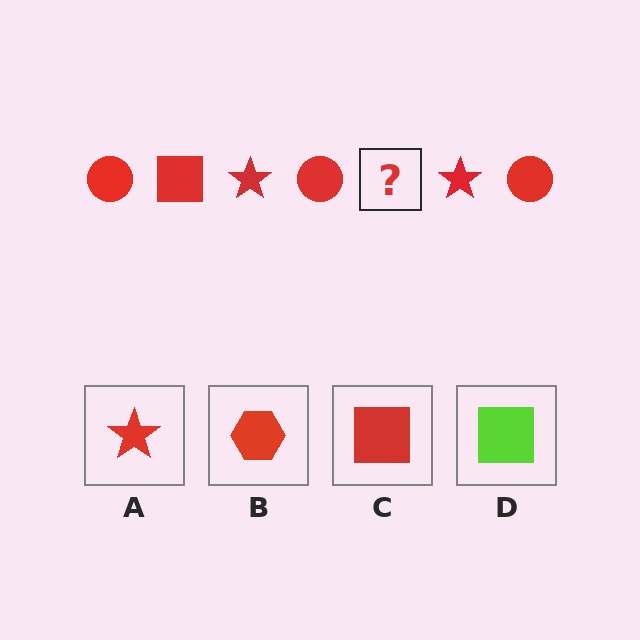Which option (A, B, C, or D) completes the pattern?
C.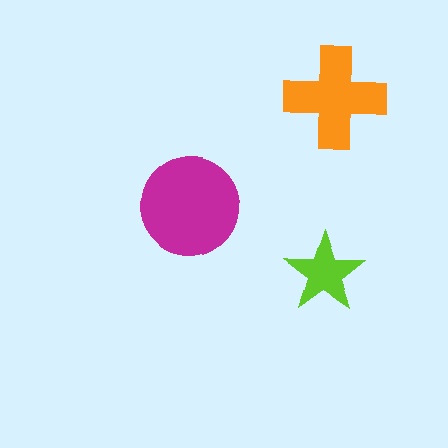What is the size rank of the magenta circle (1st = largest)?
1st.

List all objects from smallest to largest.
The lime star, the orange cross, the magenta circle.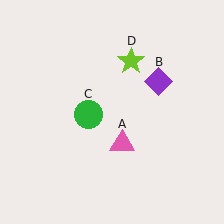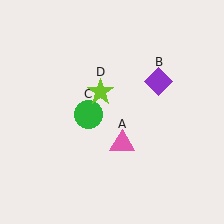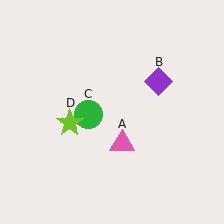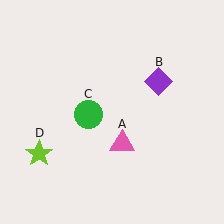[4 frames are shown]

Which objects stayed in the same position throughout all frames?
Pink triangle (object A) and purple diamond (object B) and green circle (object C) remained stationary.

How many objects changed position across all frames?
1 object changed position: lime star (object D).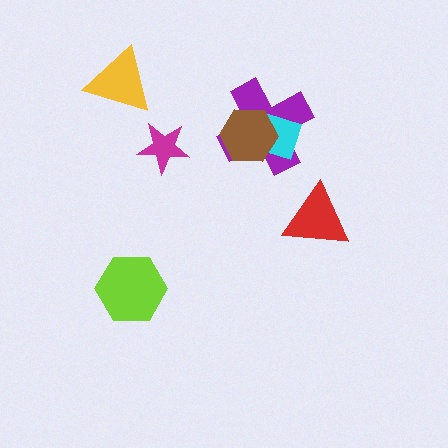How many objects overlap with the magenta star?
0 objects overlap with the magenta star.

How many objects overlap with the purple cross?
2 objects overlap with the purple cross.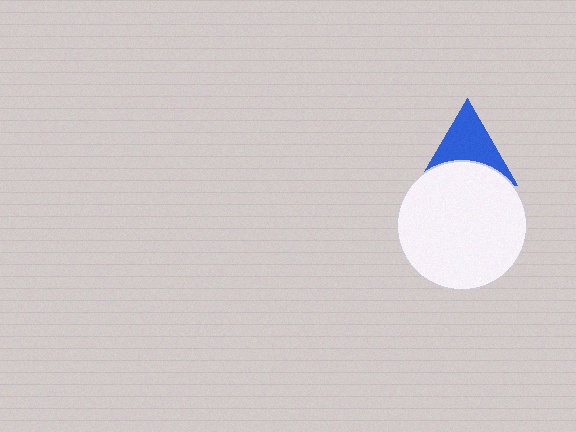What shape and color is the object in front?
The object in front is a white circle.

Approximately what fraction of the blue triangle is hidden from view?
Roughly 40% of the blue triangle is hidden behind the white circle.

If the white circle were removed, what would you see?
You would see the complete blue triangle.